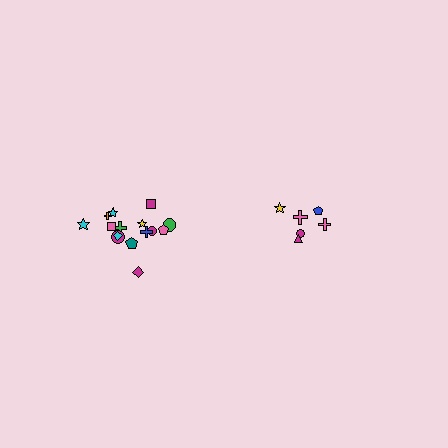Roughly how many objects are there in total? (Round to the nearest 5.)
Roughly 20 objects in total.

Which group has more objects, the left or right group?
The left group.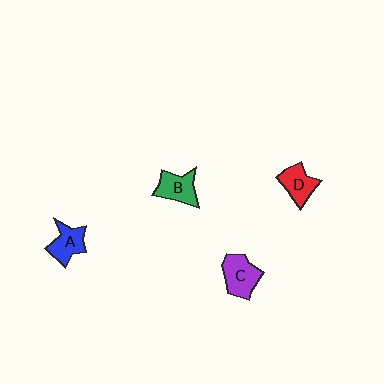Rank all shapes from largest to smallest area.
From largest to smallest: C (purple), B (green), A (blue), D (red).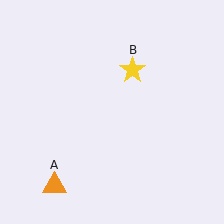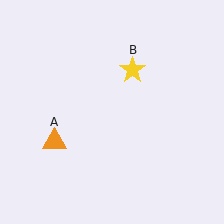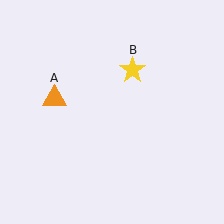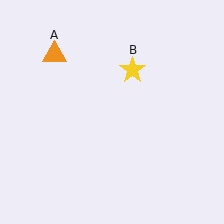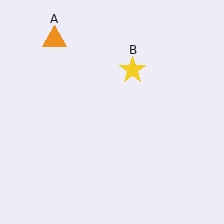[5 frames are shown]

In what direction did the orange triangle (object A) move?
The orange triangle (object A) moved up.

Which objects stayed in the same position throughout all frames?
Yellow star (object B) remained stationary.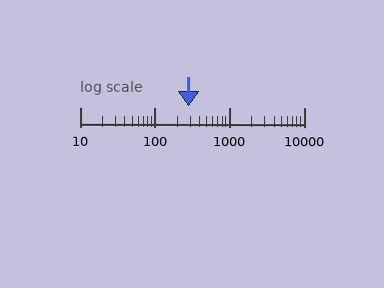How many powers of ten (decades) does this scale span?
The scale spans 3 decades, from 10 to 10000.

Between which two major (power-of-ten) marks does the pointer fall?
The pointer is between 100 and 1000.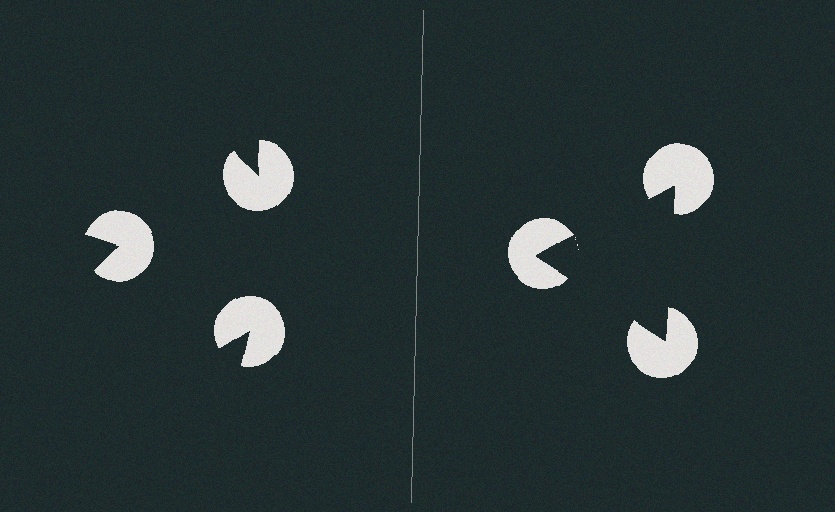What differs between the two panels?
The pac-man discs are positioned identically on both sides; only the wedge orientations differ. On the right they align to a triangle; on the left they are misaligned.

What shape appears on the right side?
An illusory triangle.